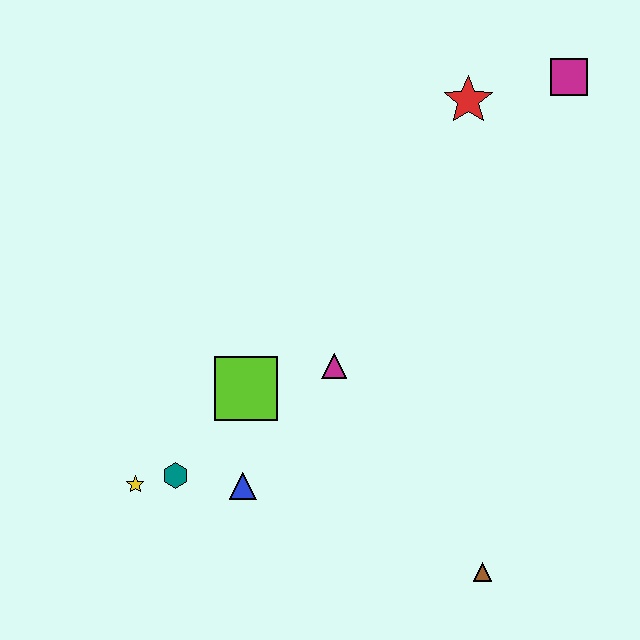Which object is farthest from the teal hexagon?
The magenta square is farthest from the teal hexagon.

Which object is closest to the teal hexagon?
The yellow star is closest to the teal hexagon.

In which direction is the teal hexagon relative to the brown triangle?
The teal hexagon is to the left of the brown triangle.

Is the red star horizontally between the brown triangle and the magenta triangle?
Yes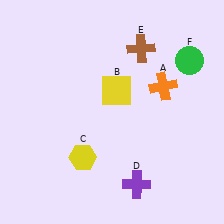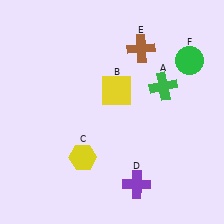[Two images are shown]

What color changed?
The cross (A) changed from orange in Image 1 to green in Image 2.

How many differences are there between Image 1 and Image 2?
There is 1 difference between the two images.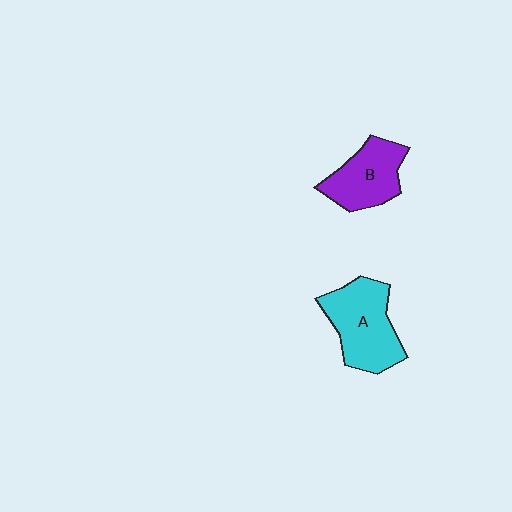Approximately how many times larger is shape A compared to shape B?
Approximately 1.3 times.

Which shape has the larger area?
Shape A (cyan).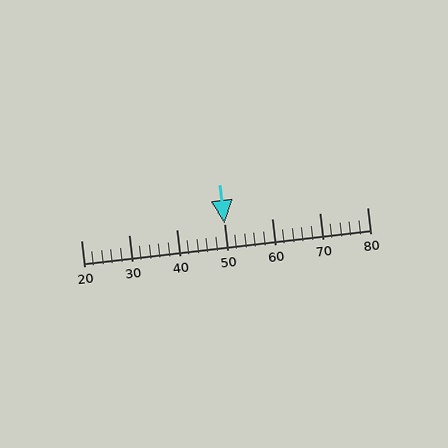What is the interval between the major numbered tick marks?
The major tick marks are spaced 10 units apart.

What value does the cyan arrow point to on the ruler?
The cyan arrow points to approximately 50.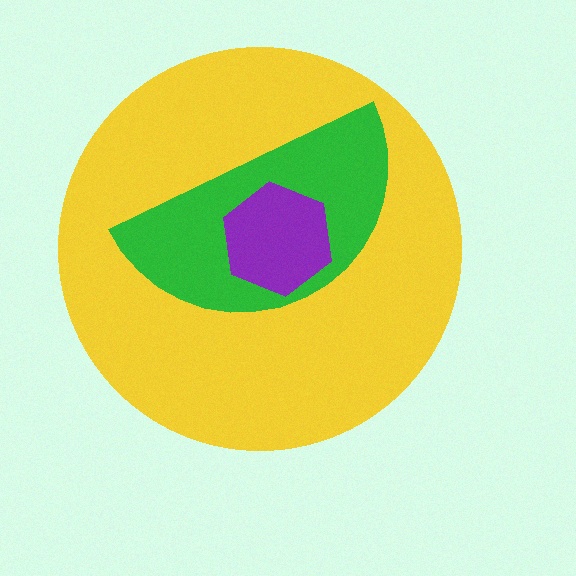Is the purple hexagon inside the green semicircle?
Yes.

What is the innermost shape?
The purple hexagon.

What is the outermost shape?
The yellow circle.